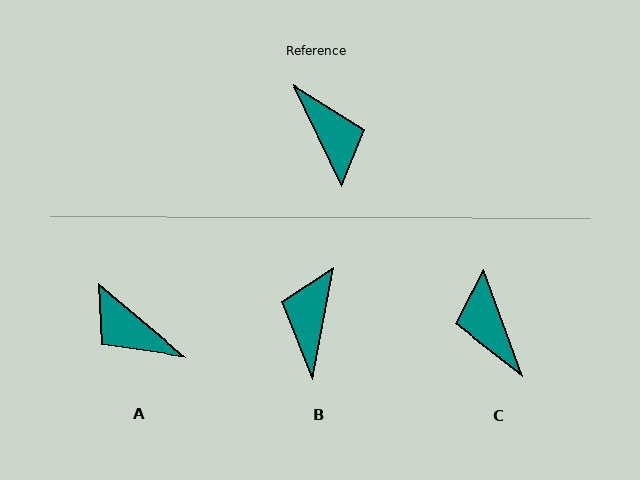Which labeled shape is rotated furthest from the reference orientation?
C, about 174 degrees away.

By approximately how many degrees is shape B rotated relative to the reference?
Approximately 144 degrees counter-clockwise.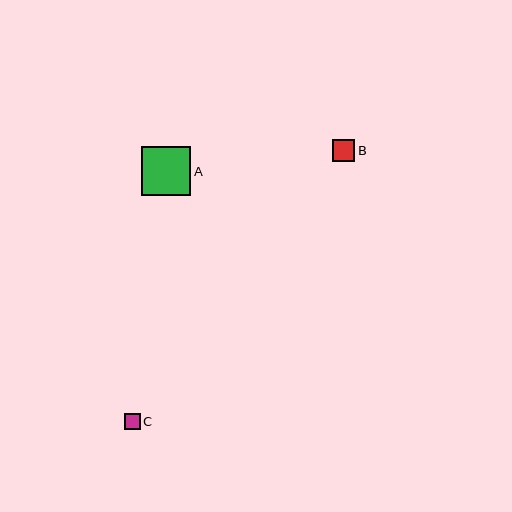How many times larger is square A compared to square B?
Square A is approximately 2.2 times the size of square B.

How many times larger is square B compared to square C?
Square B is approximately 1.5 times the size of square C.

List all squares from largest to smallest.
From largest to smallest: A, B, C.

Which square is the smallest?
Square C is the smallest with a size of approximately 16 pixels.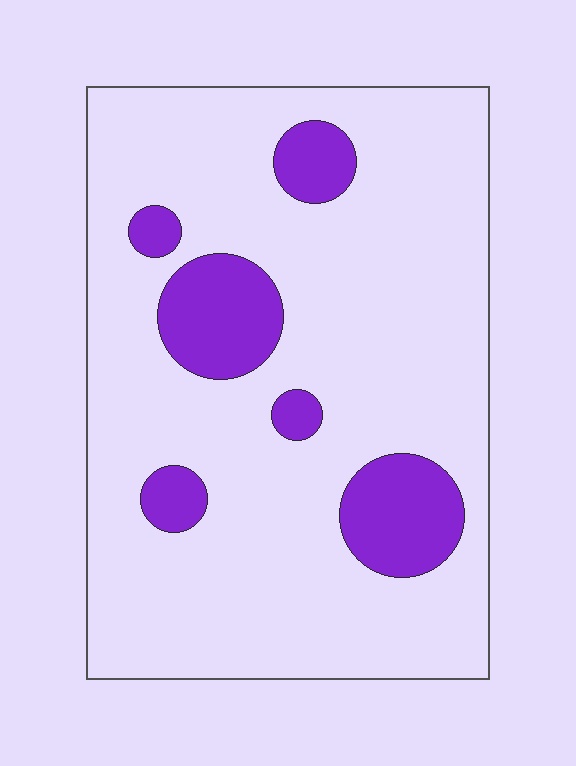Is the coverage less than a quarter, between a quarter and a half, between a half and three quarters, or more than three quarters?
Less than a quarter.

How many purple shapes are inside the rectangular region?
6.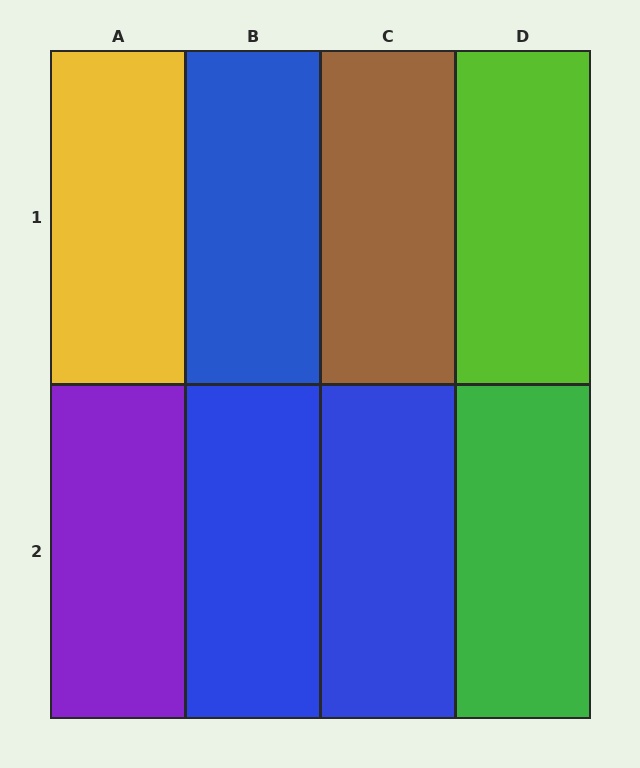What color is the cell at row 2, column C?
Blue.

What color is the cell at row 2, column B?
Blue.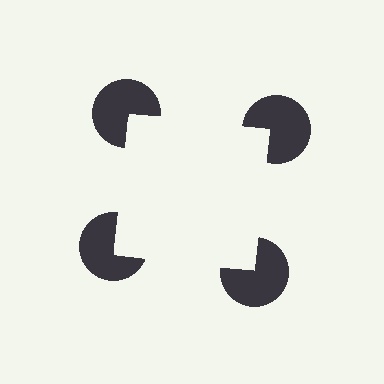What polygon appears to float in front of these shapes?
An illusory square — its edges are inferred from the aligned wedge cuts in the pac-man discs, not physically drawn.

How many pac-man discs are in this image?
There are 4 — one at each vertex of the illusory square.